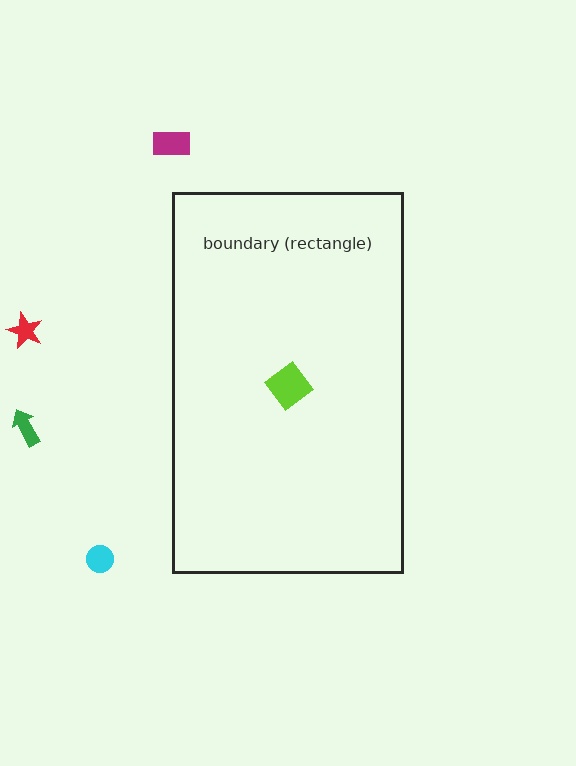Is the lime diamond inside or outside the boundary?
Inside.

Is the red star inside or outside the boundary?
Outside.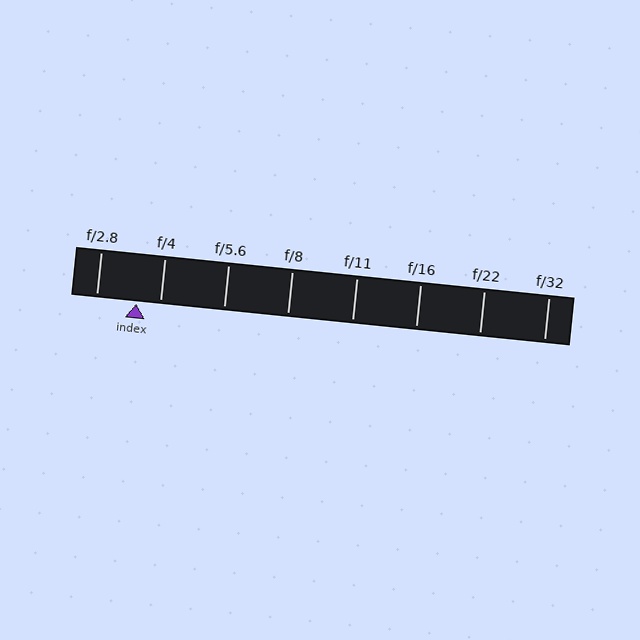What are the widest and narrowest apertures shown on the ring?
The widest aperture shown is f/2.8 and the narrowest is f/32.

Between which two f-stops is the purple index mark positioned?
The index mark is between f/2.8 and f/4.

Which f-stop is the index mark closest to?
The index mark is closest to f/4.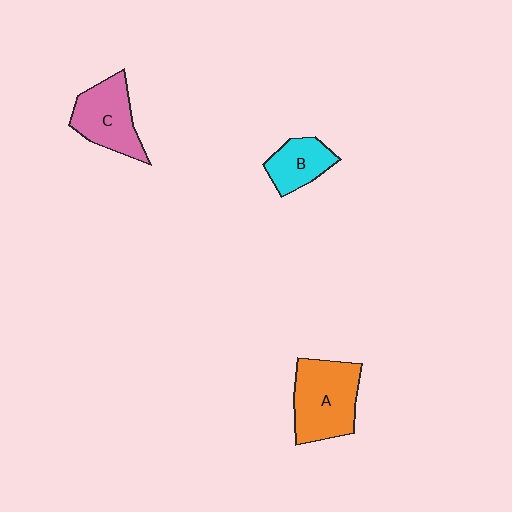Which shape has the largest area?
Shape A (orange).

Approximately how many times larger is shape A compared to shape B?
Approximately 1.8 times.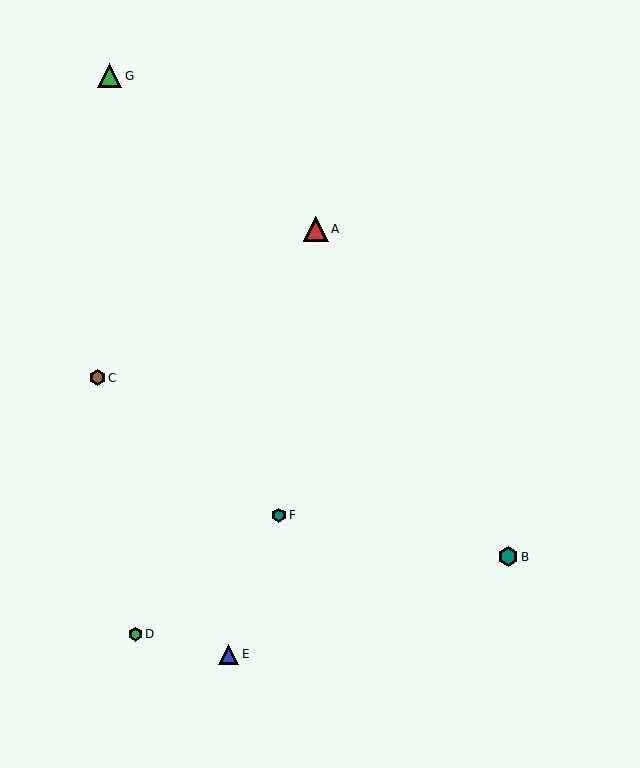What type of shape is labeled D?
Shape D is a green hexagon.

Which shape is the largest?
The red triangle (labeled A) is the largest.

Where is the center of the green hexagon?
The center of the green hexagon is at (135, 634).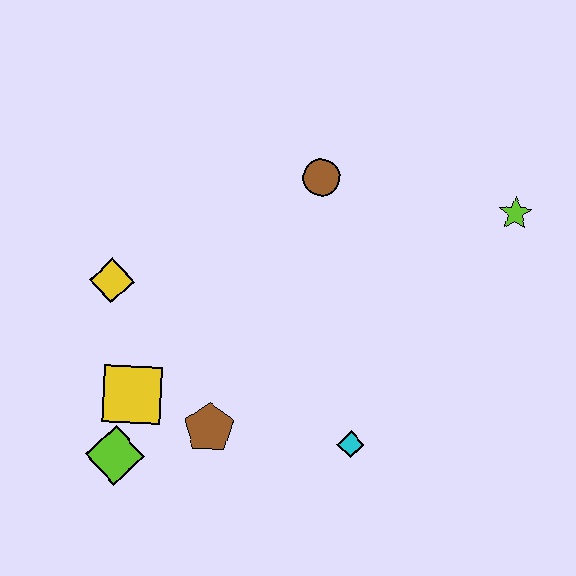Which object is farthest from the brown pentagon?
The lime star is farthest from the brown pentagon.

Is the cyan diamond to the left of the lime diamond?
No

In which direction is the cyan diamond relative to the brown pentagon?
The cyan diamond is to the right of the brown pentagon.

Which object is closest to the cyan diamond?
The brown pentagon is closest to the cyan diamond.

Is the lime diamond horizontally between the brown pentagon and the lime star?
No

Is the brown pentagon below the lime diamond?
No